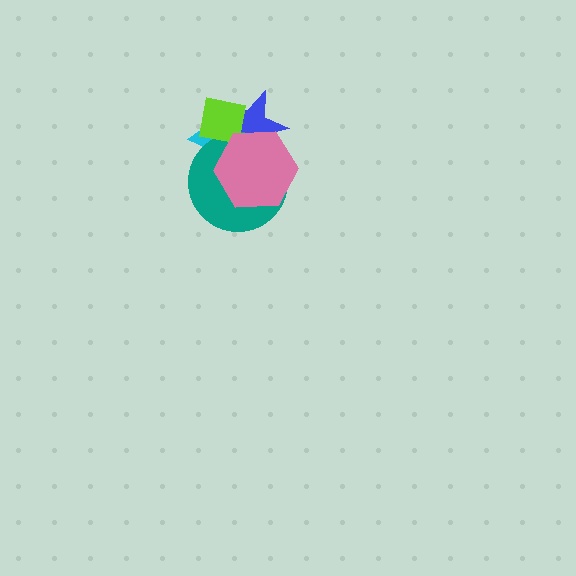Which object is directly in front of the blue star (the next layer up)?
The cyan triangle is directly in front of the blue star.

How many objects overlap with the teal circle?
4 objects overlap with the teal circle.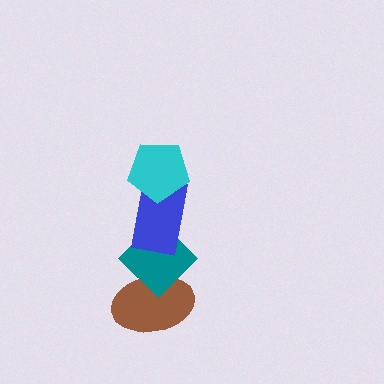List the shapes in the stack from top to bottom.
From top to bottom: the cyan pentagon, the blue rectangle, the teal diamond, the brown ellipse.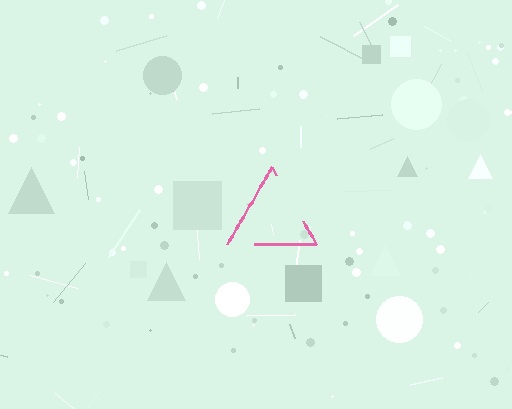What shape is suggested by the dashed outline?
The dashed outline suggests a triangle.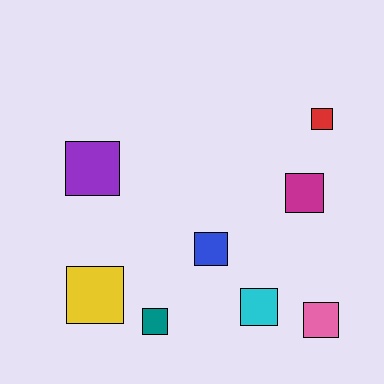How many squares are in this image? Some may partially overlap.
There are 8 squares.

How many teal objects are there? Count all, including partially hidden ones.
There is 1 teal object.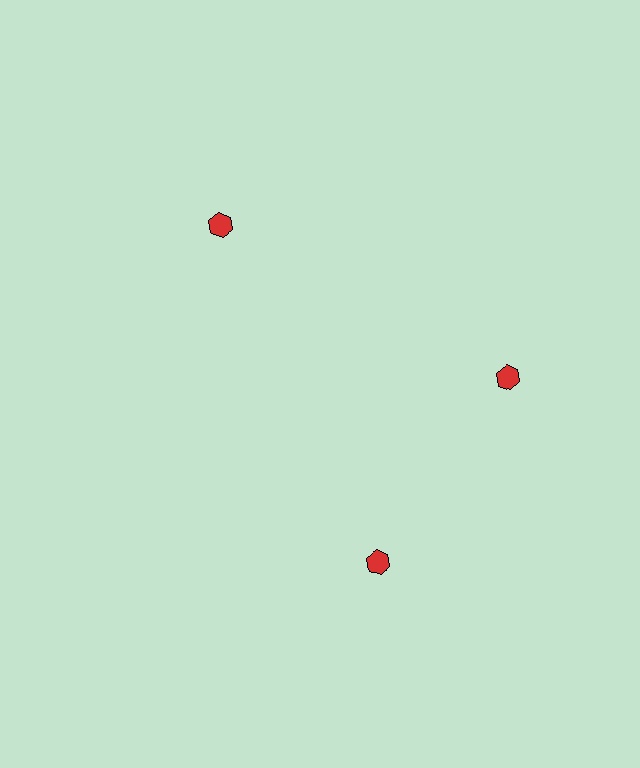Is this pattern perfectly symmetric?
No. The 3 red hexagons are arranged in a ring, but one element near the 7 o'clock position is rotated out of alignment along the ring, breaking the 3-fold rotational symmetry.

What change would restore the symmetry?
The symmetry would be restored by rotating it back into even spacing with its neighbors so that all 3 hexagons sit at equal angles and equal distance from the center.